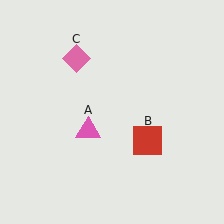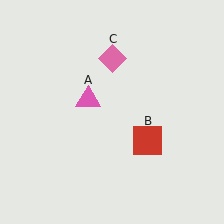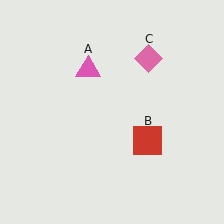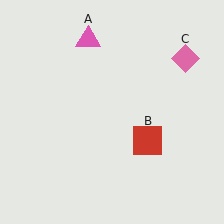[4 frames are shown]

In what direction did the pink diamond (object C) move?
The pink diamond (object C) moved right.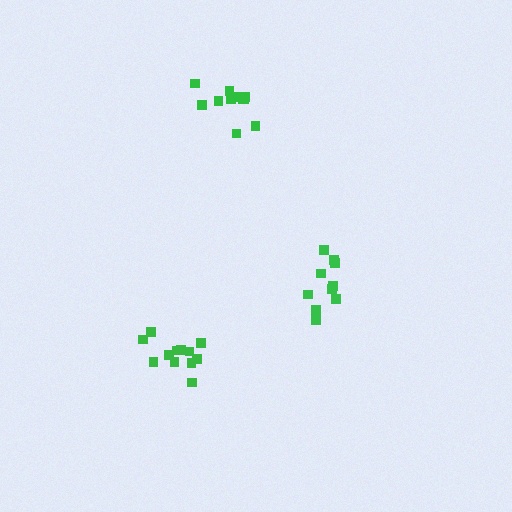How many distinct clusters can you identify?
There are 3 distinct clusters.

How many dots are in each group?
Group 1: 10 dots, Group 2: 12 dots, Group 3: 12 dots (34 total).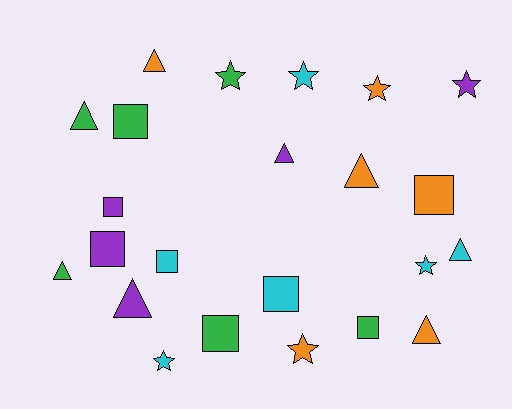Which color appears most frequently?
Green, with 6 objects.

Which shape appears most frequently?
Square, with 8 objects.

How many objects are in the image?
There are 23 objects.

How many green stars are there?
There is 1 green star.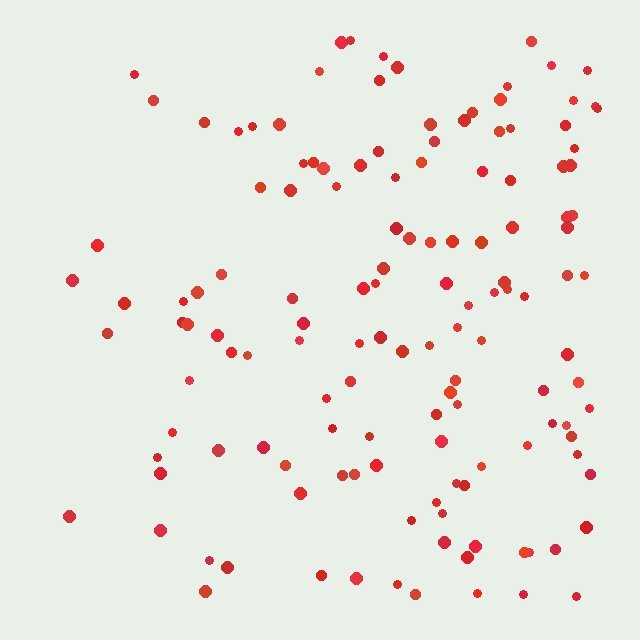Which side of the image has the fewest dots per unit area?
The left.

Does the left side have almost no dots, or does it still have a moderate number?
Still a moderate number, just noticeably fewer than the right.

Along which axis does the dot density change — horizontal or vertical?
Horizontal.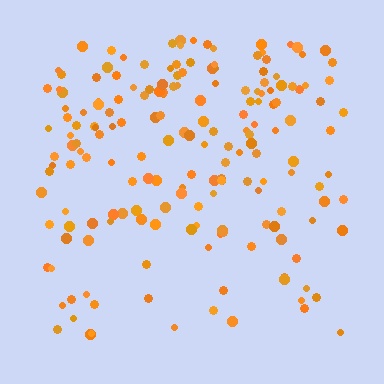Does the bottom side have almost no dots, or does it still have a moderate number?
Still a moderate number, just noticeably fewer than the top.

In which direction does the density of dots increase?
From bottom to top, with the top side densest.